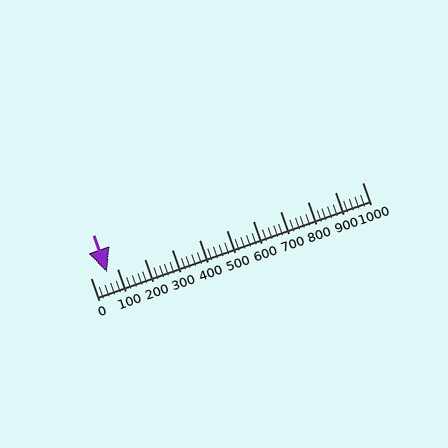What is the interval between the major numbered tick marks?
The major tick marks are spaced 100 units apart.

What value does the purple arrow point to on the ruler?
The purple arrow points to approximately 60.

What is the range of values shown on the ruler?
The ruler shows values from 0 to 1000.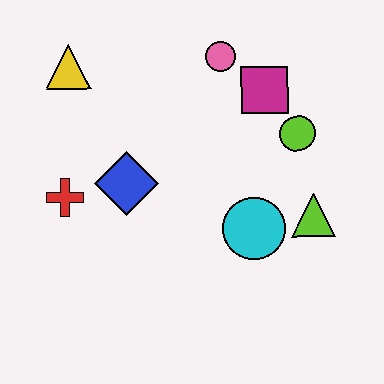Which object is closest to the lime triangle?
The cyan circle is closest to the lime triangle.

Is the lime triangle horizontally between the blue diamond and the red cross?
No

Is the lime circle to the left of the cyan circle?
No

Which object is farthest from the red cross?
The lime triangle is farthest from the red cross.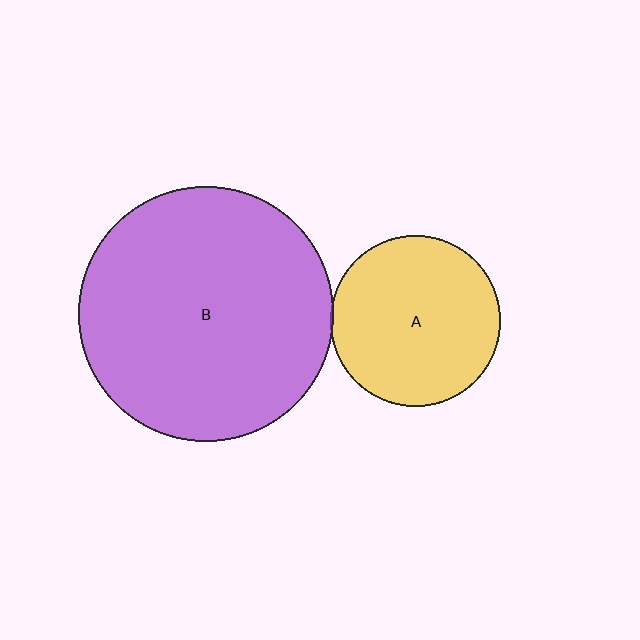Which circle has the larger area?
Circle B (purple).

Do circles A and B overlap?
Yes.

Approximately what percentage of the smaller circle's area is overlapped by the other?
Approximately 5%.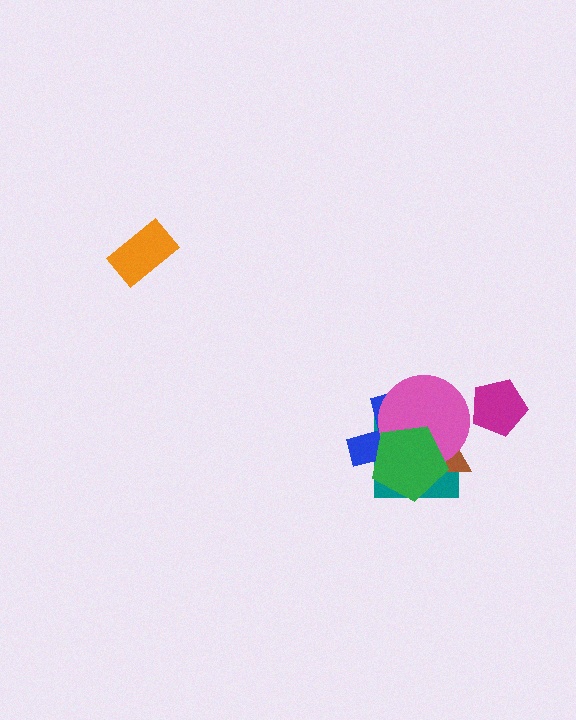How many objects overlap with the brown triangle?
4 objects overlap with the brown triangle.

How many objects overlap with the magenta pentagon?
0 objects overlap with the magenta pentagon.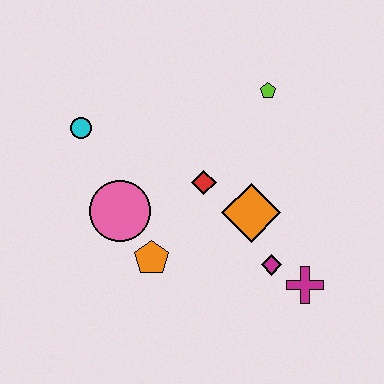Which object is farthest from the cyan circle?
The magenta cross is farthest from the cyan circle.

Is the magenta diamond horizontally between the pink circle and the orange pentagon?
No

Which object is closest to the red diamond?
The orange diamond is closest to the red diamond.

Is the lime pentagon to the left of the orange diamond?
No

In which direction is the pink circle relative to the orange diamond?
The pink circle is to the left of the orange diamond.